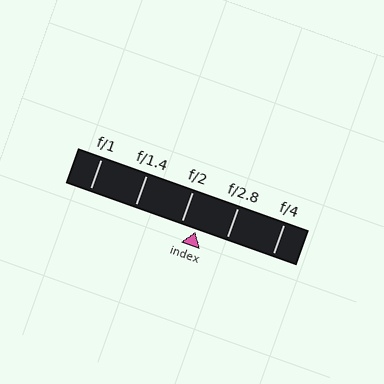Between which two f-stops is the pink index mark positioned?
The index mark is between f/2 and f/2.8.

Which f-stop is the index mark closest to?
The index mark is closest to f/2.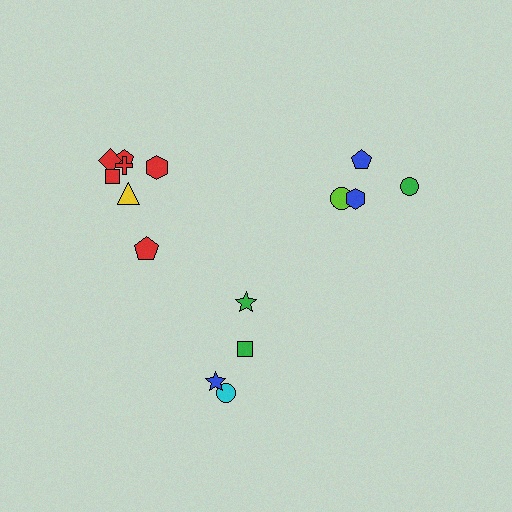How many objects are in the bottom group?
There are 4 objects.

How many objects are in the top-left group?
There are 7 objects.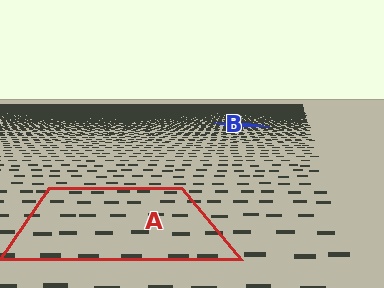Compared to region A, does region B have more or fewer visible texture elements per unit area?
Region B has more texture elements per unit area — they are packed more densely because it is farther away.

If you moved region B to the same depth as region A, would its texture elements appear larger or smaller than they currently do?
They would appear larger. At a closer depth, the same texture elements are projected at a bigger on-screen size.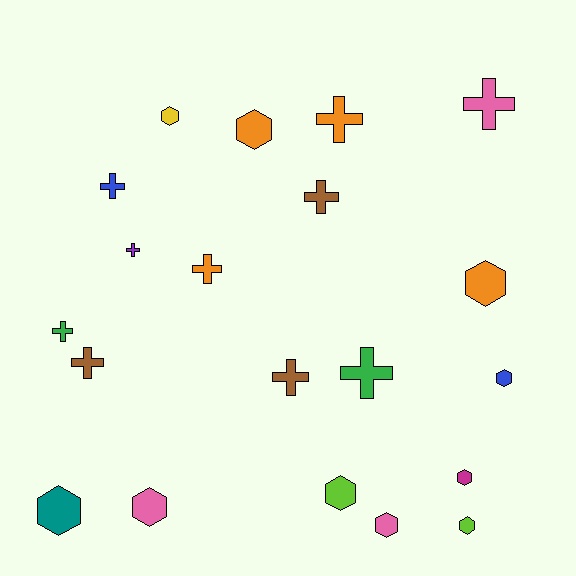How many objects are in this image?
There are 20 objects.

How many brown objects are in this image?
There are 3 brown objects.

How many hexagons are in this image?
There are 10 hexagons.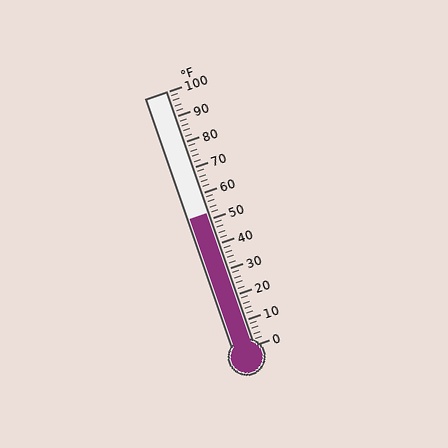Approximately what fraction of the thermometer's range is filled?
The thermometer is filled to approximately 50% of its range.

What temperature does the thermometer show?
The thermometer shows approximately 52°F.